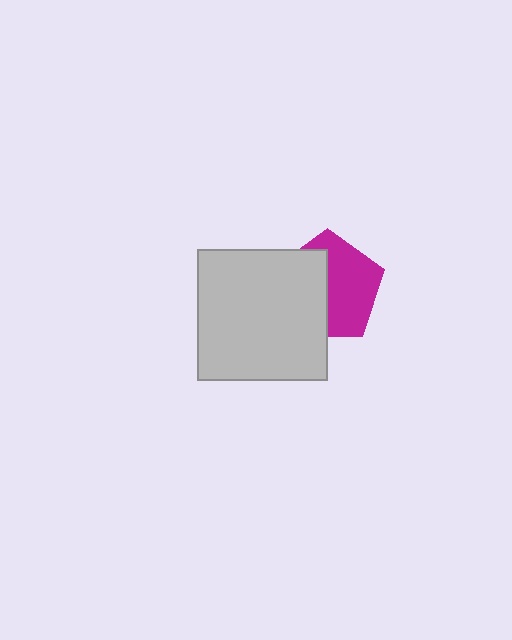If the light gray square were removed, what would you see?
You would see the complete magenta pentagon.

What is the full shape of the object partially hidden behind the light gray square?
The partially hidden object is a magenta pentagon.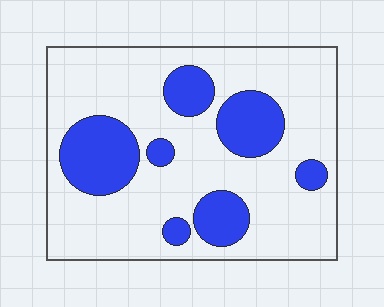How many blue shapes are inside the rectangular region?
7.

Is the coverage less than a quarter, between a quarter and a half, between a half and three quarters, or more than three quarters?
Less than a quarter.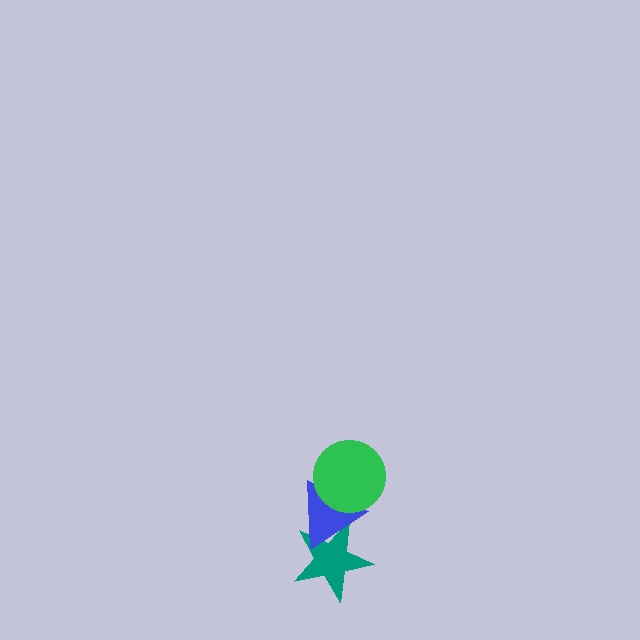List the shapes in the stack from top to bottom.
From top to bottom: the green circle, the blue triangle, the teal star.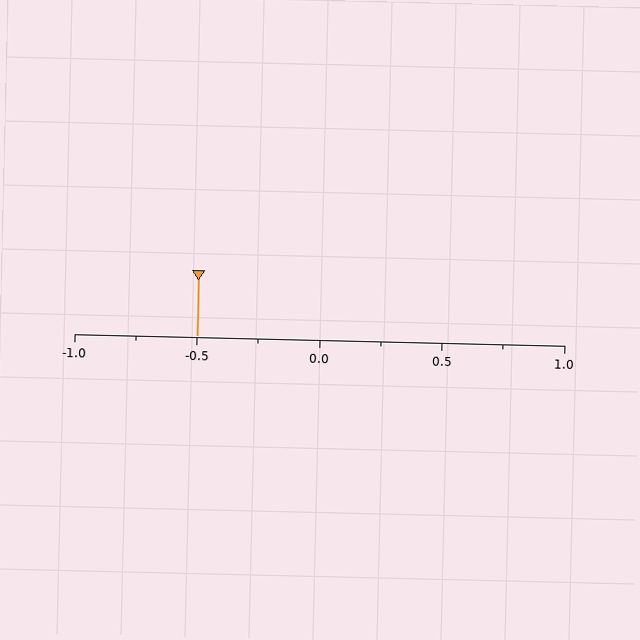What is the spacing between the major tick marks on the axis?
The major ticks are spaced 0.5 apart.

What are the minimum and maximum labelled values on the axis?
The axis runs from -1.0 to 1.0.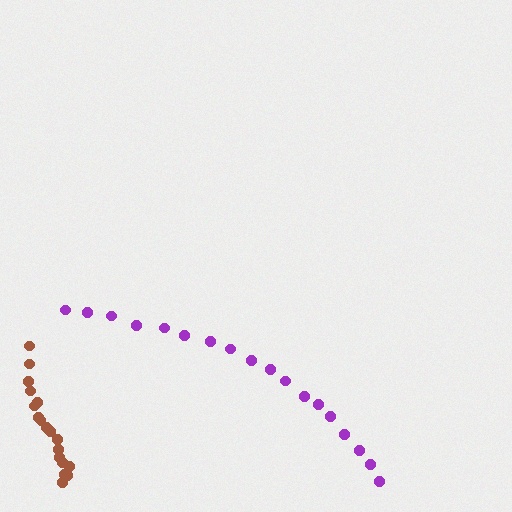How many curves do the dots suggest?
There are 2 distinct paths.